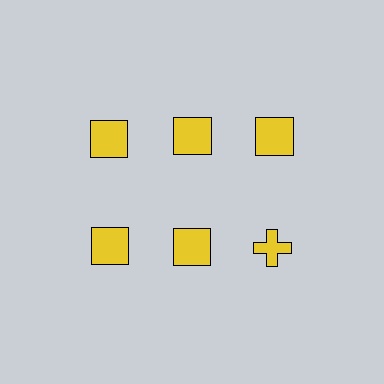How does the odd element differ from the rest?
It has a different shape: cross instead of square.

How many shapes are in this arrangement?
There are 6 shapes arranged in a grid pattern.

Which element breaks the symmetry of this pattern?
The yellow cross in the second row, center column breaks the symmetry. All other shapes are yellow squares.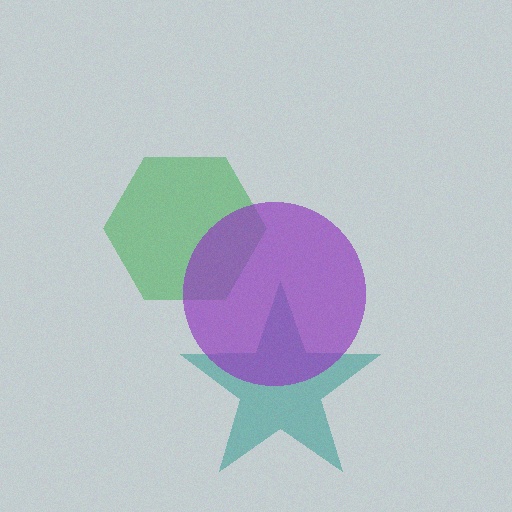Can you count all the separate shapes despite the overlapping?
Yes, there are 3 separate shapes.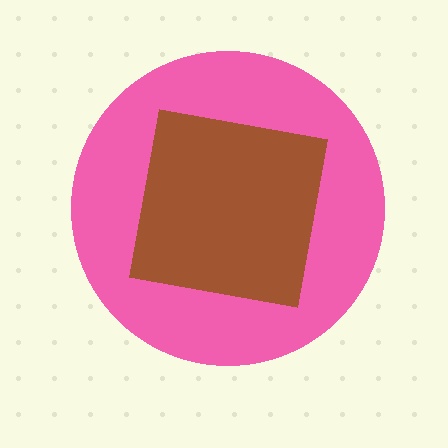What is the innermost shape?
The brown square.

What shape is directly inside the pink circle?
The brown square.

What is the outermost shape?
The pink circle.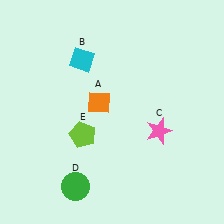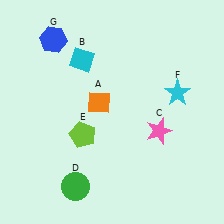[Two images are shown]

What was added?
A cyan star (F), a blue hexagon (G) were added in Image 2.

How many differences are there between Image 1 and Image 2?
There are 2 differences between the two images.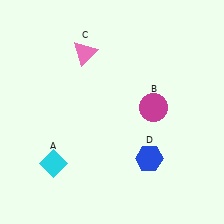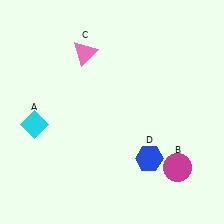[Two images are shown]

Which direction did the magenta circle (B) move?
The magenta circle (B) moved down.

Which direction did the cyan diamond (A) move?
The cyan diamond (A) moved up.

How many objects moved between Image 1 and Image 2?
2 objects moved between the two images.